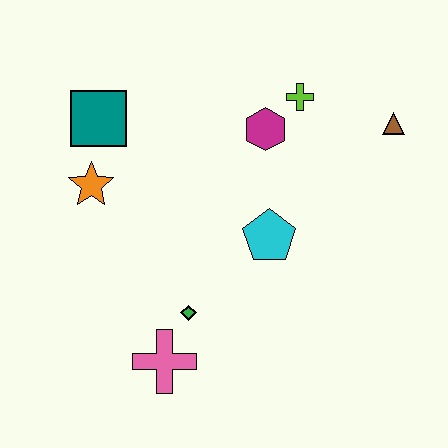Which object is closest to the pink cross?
The green diamond is closest to the pink cross.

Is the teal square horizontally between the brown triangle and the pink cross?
No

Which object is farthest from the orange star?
The brown triangle is farthest from the orange star.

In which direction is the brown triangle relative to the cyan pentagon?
The brown triangle is to the right of the cyan pentagon.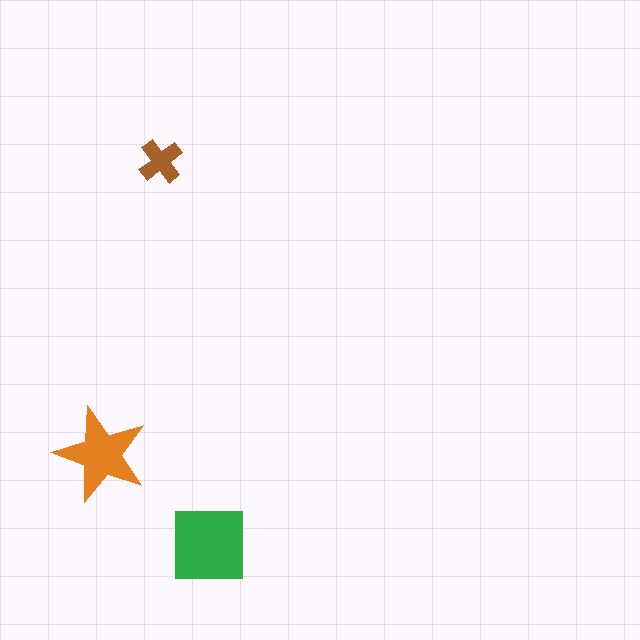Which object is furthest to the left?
The orange star is leftmost.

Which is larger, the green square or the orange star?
The green square.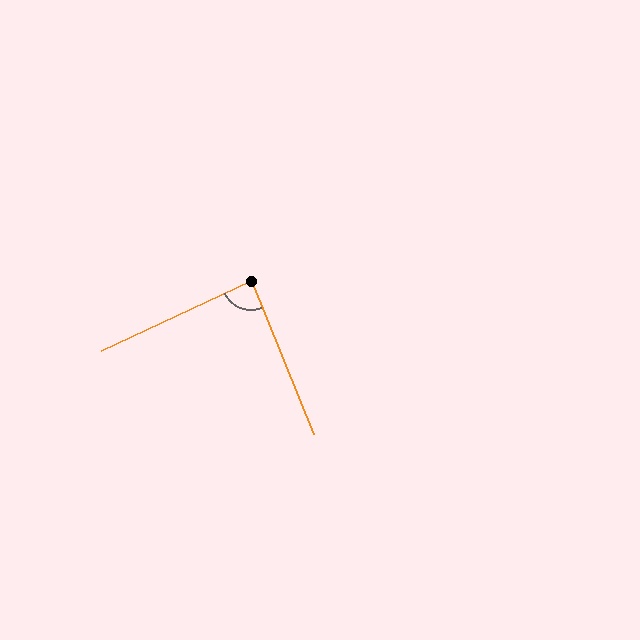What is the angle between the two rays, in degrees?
Approximately 87 degrees.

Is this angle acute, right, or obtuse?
It is approximately a right angle.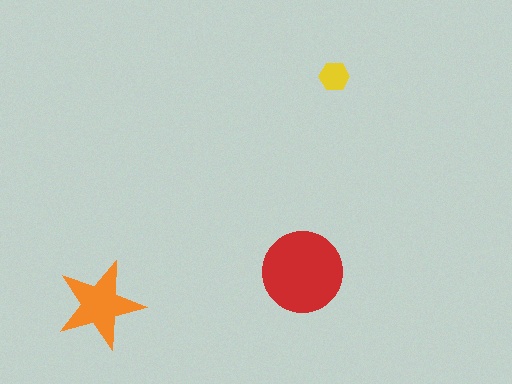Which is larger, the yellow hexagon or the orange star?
The orange star.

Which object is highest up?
The yellow hexagon is topmost.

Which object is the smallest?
The yellow hexagon.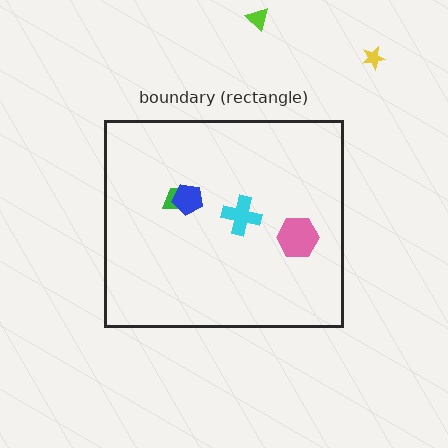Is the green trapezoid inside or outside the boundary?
Inside.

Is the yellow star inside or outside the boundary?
Outside.